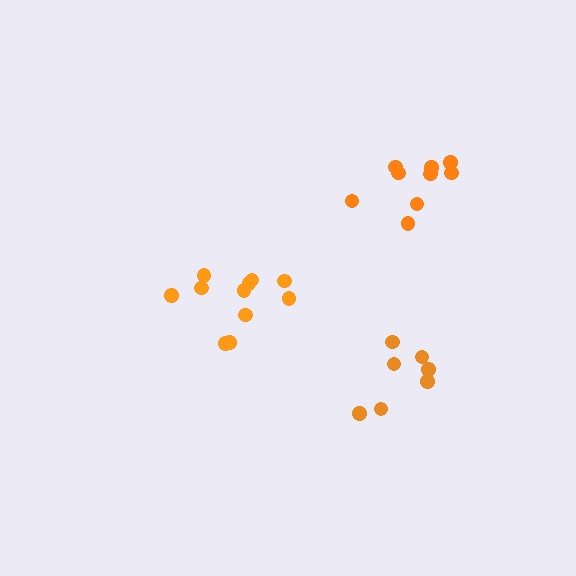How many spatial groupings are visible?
There are 3 spatial groupings.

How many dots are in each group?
Group 1: 9 dots, Group 2: 7 dots, Group 3: 11 dots (27 total).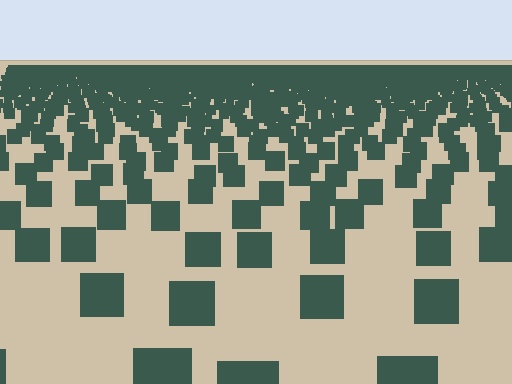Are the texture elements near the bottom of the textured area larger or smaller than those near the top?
Larger. Near the bottom, elements are closer to the viewer and appear at a bigger on-screen size.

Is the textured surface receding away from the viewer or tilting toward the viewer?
The surface is receding away from the viewer. Texture elements get smaller and denser toward the top.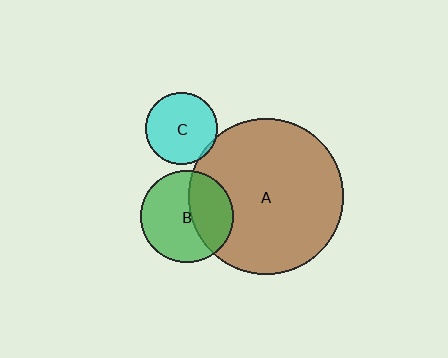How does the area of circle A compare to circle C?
Approximately 4.7 times.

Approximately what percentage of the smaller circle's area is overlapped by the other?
Approximately 5%.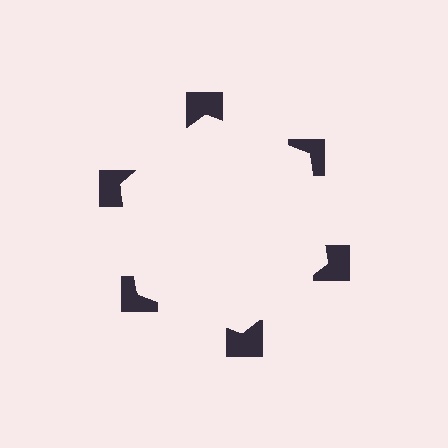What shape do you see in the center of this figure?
An illusory hexagon — its edges are inferred from the aligned wedge cuts in the notched squares, not physically drawn.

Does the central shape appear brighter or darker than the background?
It typically appears slightly brighter than the background, even though no actual brightness change is drawn.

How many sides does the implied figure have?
6 sides.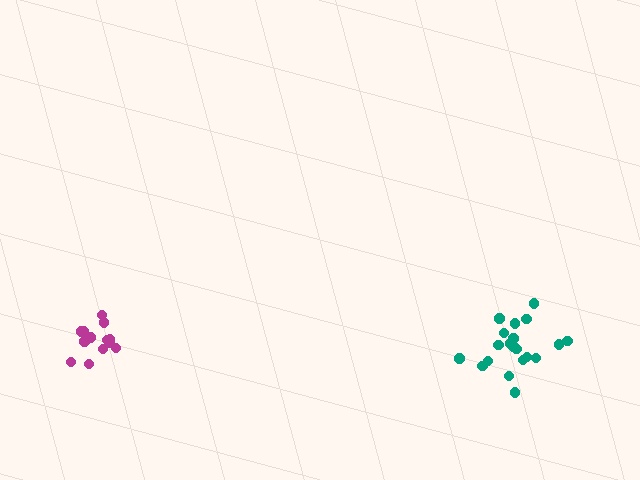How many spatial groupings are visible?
There are 2 spatial groupings.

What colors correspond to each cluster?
The clusters are colored: magenta, teal.